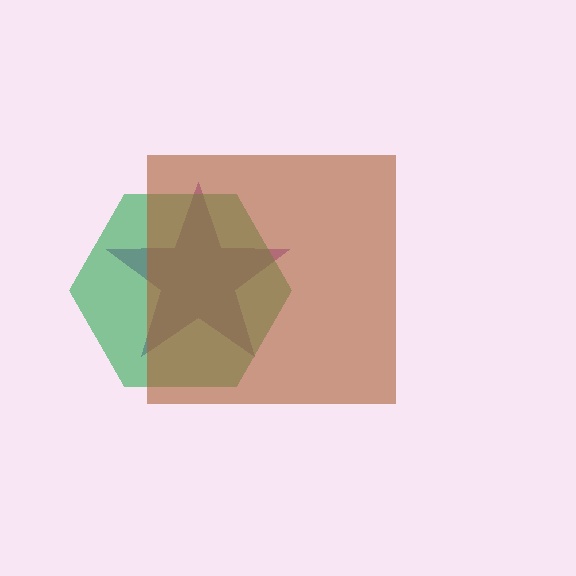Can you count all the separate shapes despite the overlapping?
Yes, there are 3 separate shapes.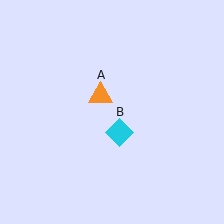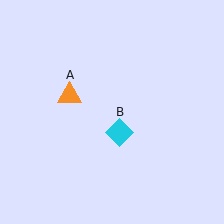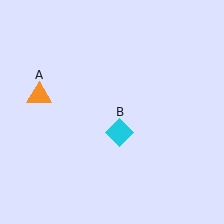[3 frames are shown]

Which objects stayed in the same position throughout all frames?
Cyan diamond (object B) remained stationary.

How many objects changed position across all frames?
1 object changed position: orange triangle (object A).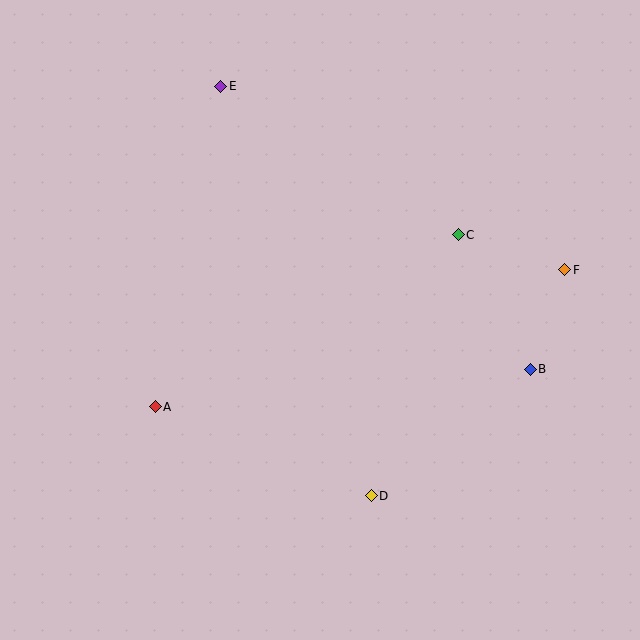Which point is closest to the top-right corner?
Point F is closest to the top-right corner.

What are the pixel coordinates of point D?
Point D is at (371, 496).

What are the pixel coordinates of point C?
Point C is at (458, 235).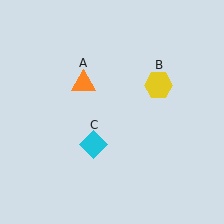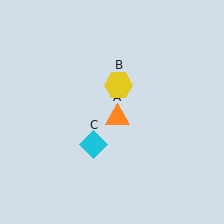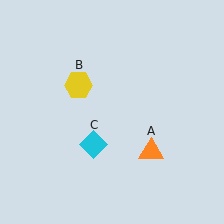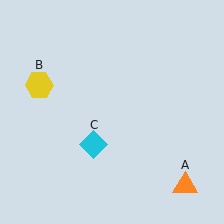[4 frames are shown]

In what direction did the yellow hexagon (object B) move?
The yellow hexagon (object B) moved left.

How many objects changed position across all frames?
2 objects changed position: orange triangle (object A), yellow hexagon (object B).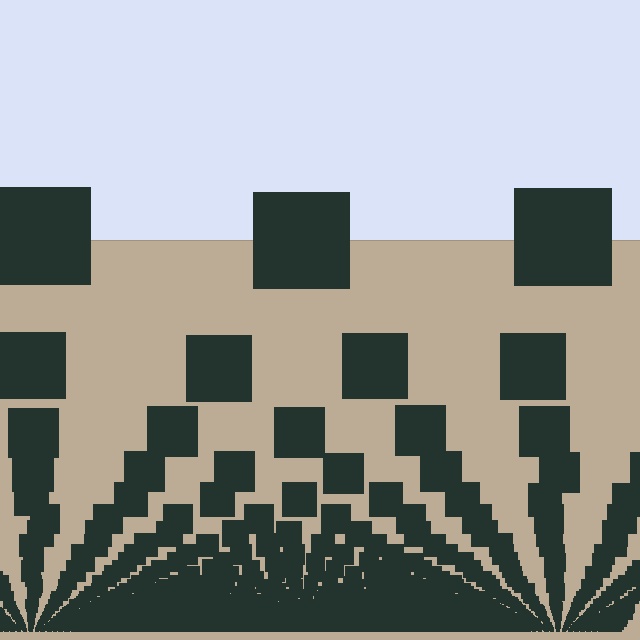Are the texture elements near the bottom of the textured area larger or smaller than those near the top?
Smaller. The gradient is inverted — elements near the bottom are smaller and denser.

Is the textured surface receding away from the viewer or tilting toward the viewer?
The surface appears to tilt toward the viewer. Texture elements get larger and sparser toward the top.